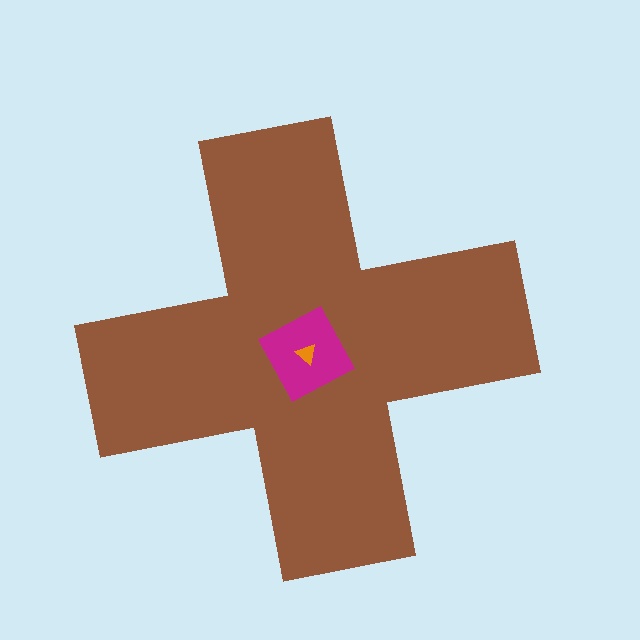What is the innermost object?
The orange triangle.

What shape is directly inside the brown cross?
The magenta diamond.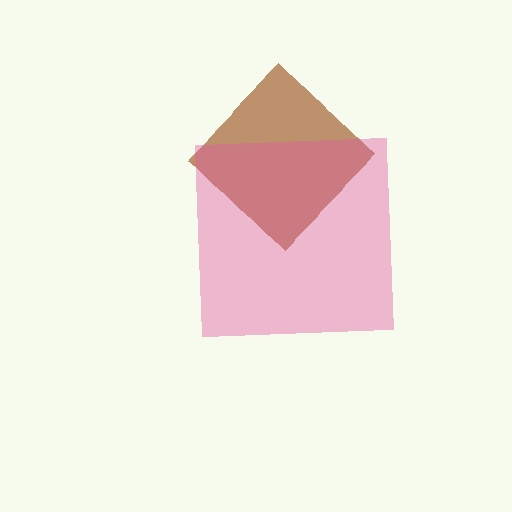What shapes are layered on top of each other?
The layered shapes are: a brown diamond, a pink square.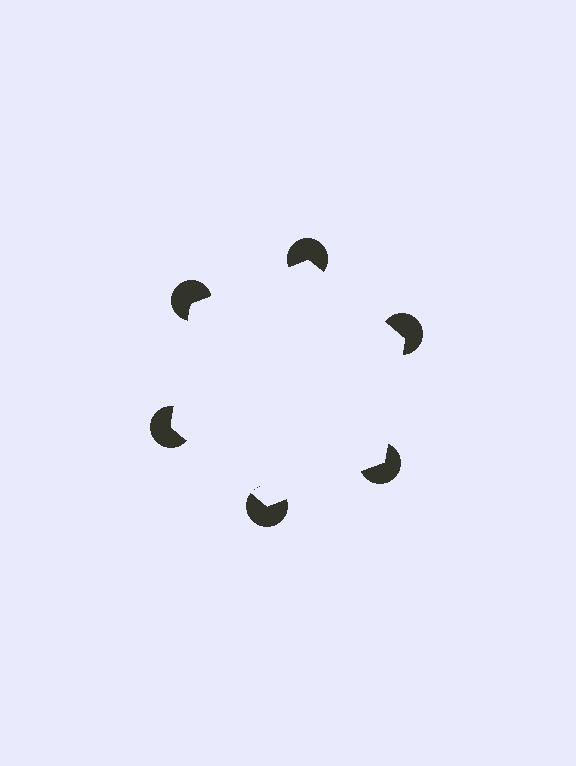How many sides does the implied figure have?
6 sides.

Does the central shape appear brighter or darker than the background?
It typically appears slightly brighter than the background, even though no actual brightness change is drawn.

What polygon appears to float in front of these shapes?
An illusory hexagon — its edges are inferred from the aligned wedge cuts in the pac-man discs, not physically drawn.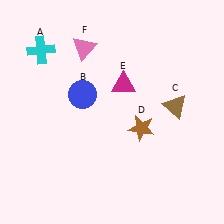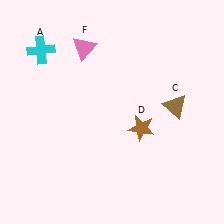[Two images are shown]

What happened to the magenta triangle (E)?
The magenta triangle (E) was removed in Image 2. It was in the top-right area of Image 1.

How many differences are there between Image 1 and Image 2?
There are 2 differences between the two images.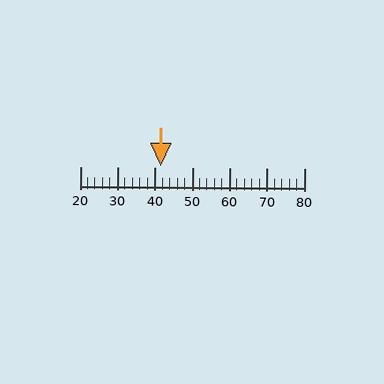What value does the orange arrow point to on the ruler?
The orange arrow points to approximately 42.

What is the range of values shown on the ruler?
The ruler shows values from 20 to 80.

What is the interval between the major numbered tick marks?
The major tick marks are spaced 10 units apart.